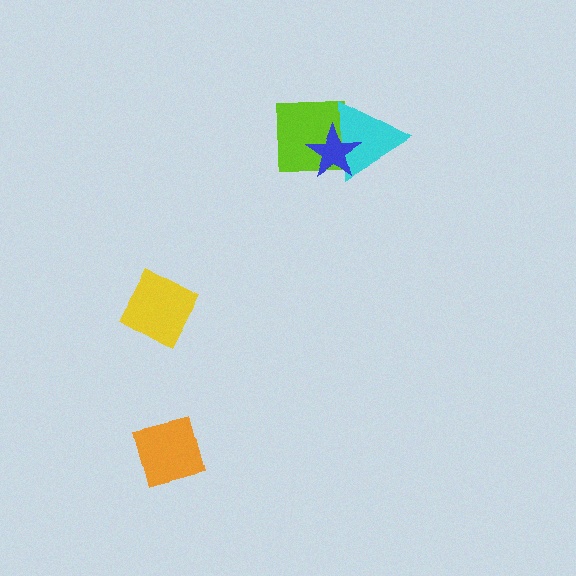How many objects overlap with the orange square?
0 objects overlap with the orange square.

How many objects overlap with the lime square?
2 objects overlap with the lime square.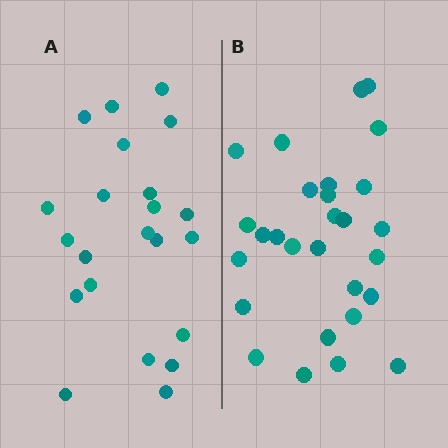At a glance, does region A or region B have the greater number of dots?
Region B (the right region) has more dots.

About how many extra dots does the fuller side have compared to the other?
Region B has about 6 more dots than region A.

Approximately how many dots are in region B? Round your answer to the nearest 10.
About 30 dots. (The exact count is 28, which rounds to 30.)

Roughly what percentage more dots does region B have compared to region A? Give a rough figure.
About 25% more.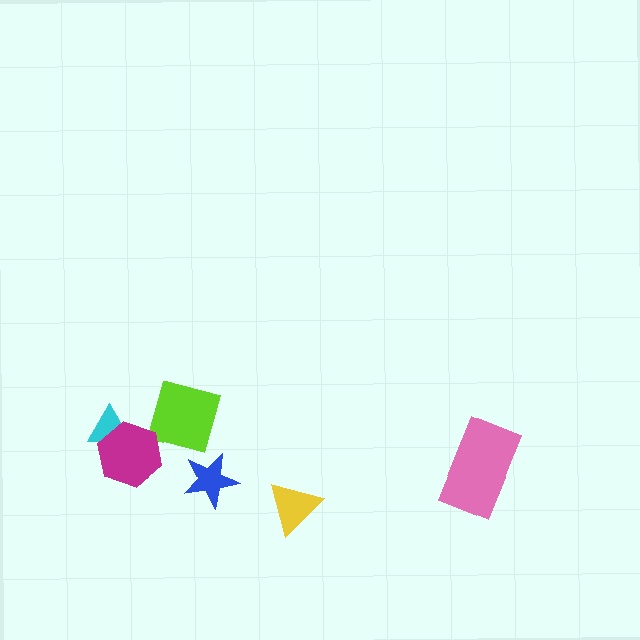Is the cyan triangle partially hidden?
Yes, it is partially covered by another shape.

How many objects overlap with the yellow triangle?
0 objects overlap with the yellow triangle.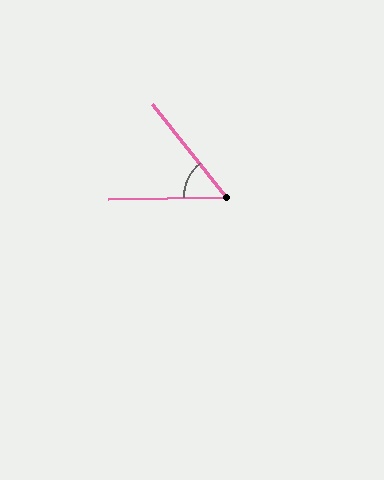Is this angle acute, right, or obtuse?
It is acute.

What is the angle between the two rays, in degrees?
Approximately 53 degrees.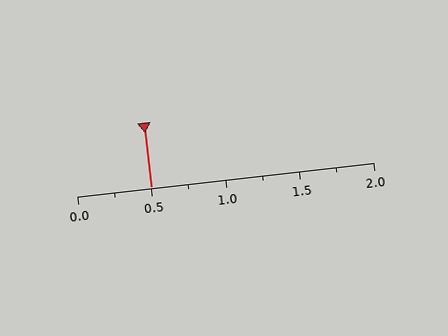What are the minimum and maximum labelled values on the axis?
The axis runs from 0.0 to 2.0.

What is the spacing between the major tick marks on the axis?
The major ticks are spaced 0.5 apart.